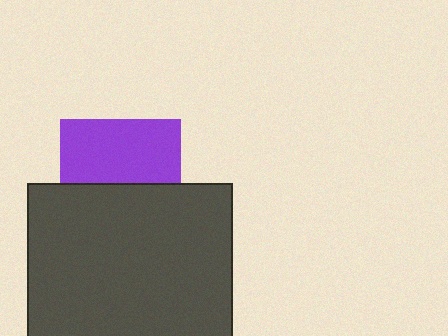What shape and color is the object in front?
The object in front is a dark gray rectangle.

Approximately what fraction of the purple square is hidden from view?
Roughly 47% of the purple square is hidden behind the dark gray rectangle.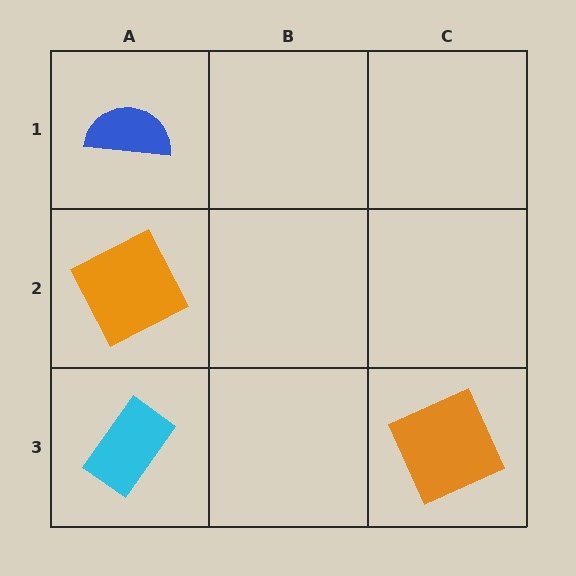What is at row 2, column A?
An orange square.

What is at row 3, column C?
An orange square.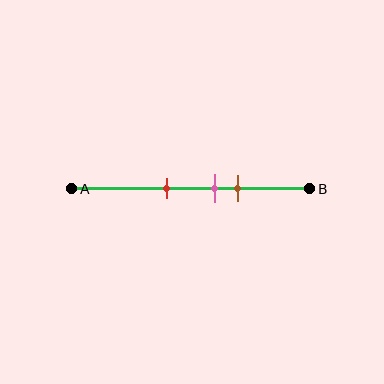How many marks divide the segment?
There are 3 marks dividing the segment.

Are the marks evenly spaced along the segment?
Yes, the marks are approximately evenly spaced.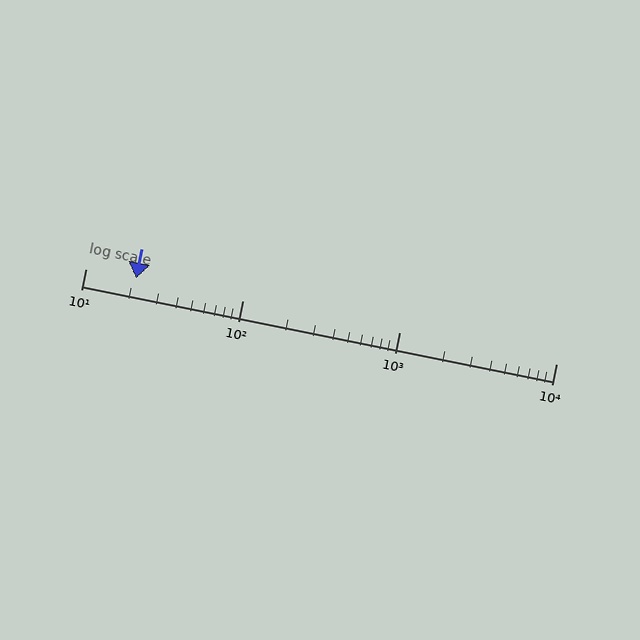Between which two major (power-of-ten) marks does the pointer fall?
The pointer is between 10 and 100.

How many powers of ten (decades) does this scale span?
The scale spans 3 decades, from 10 to 10000.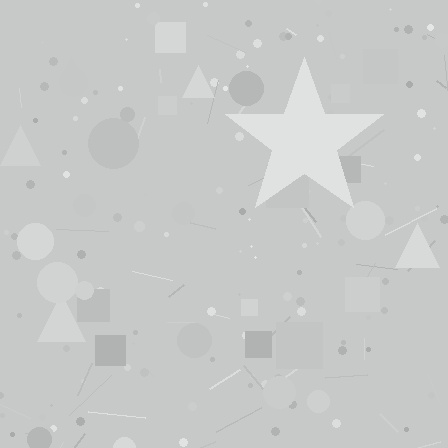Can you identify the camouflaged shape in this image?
The camouflaged shape is a star.